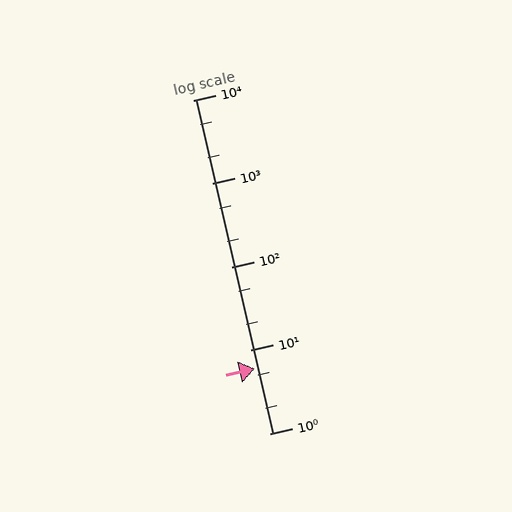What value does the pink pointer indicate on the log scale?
The pointer indicates approximately 6.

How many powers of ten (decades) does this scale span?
The scale spans 4 decades, from 1 to 10000.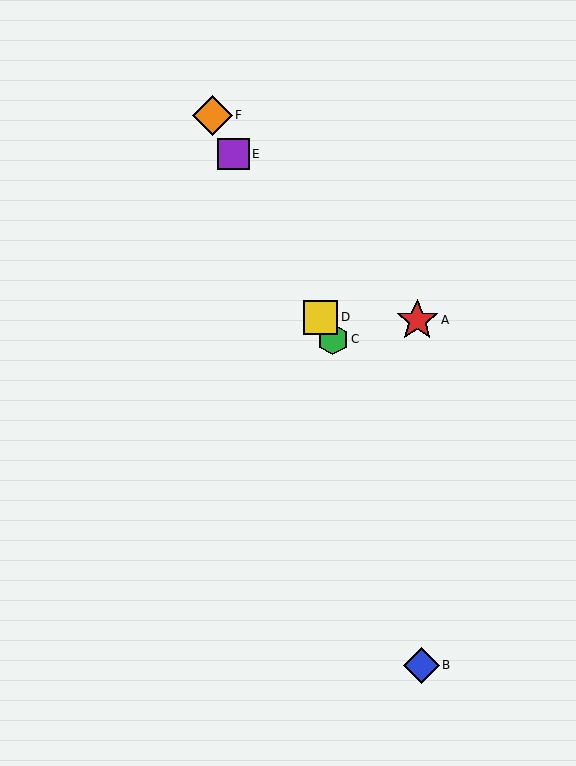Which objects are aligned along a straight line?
Objects C, D, E, F are aligned along a straight line.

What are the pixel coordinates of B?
Object B is at (421, 665).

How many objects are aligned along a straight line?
4 objects (C, D, E, F) are aligned along a straight line.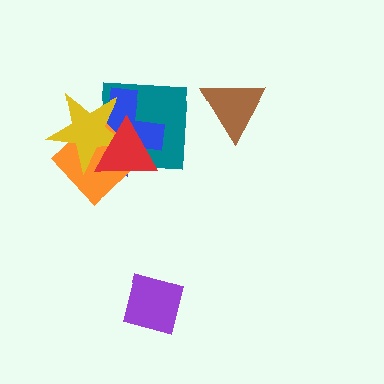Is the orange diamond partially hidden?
Yes, it is partially covered by another shape.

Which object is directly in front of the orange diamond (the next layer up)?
The yellow star is directly in front of the orange diamond.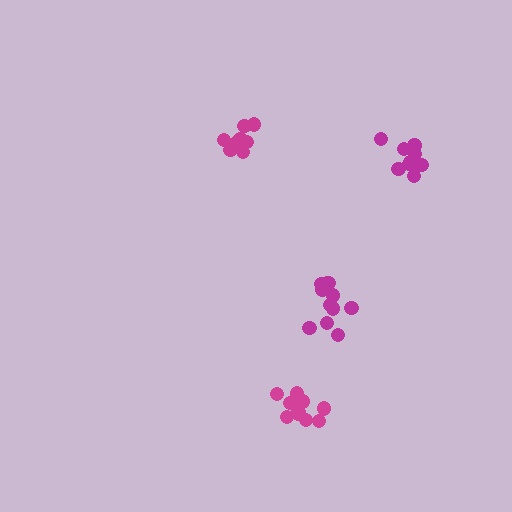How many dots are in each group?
Group 1: 12 dots, Group 2: 10 dots, Group 3: 10 dots, Group 4: 9 dots (41 total).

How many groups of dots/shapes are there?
There are 4 groups.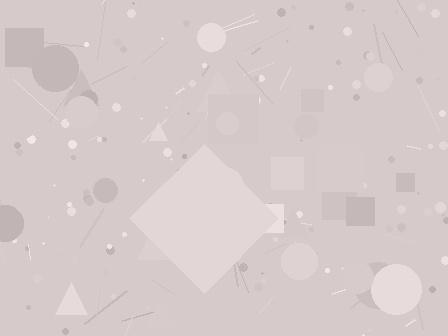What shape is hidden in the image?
A diamond is hidden in the image.